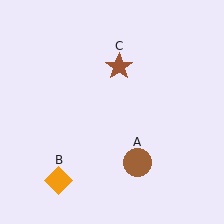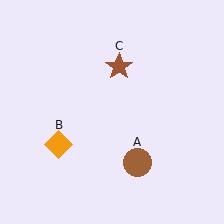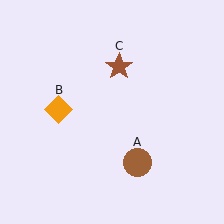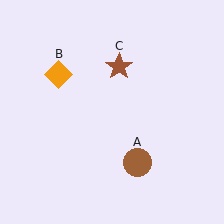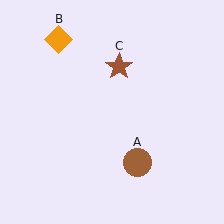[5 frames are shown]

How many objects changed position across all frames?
1 object changed position: orange diamond (object B).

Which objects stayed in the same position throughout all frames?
Brown circle (object A) and brown star (object C) remained stationary.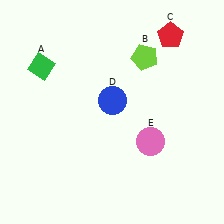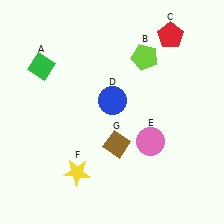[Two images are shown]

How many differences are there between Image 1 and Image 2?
There are 2 differences between the two images.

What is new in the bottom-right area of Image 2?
A brown diamond (G) was added in the bottom-right area of Image 2.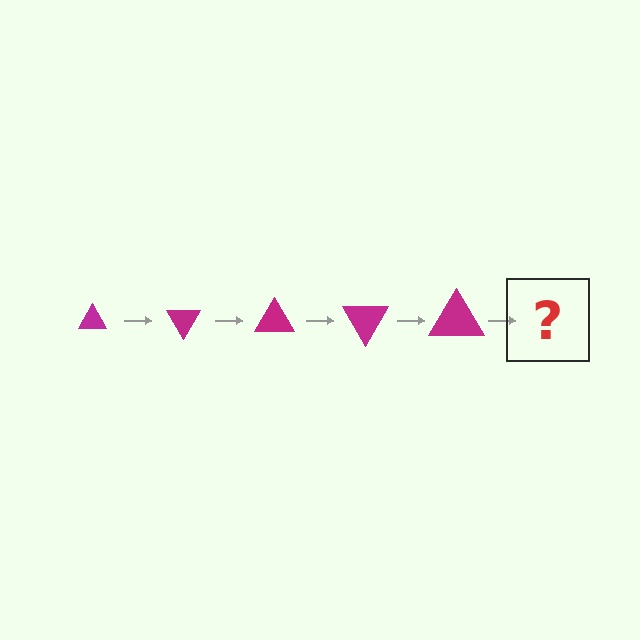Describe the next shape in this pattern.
It should be a triangle, larger than the previous one and rotated 300 degrees from the start.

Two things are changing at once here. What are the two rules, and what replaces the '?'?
The two rules are that the triangle grows larger each step and it rotates 60 degrees each step. The '?' should be a triangle, larger than the previous one and rotated 300 degrees from the start.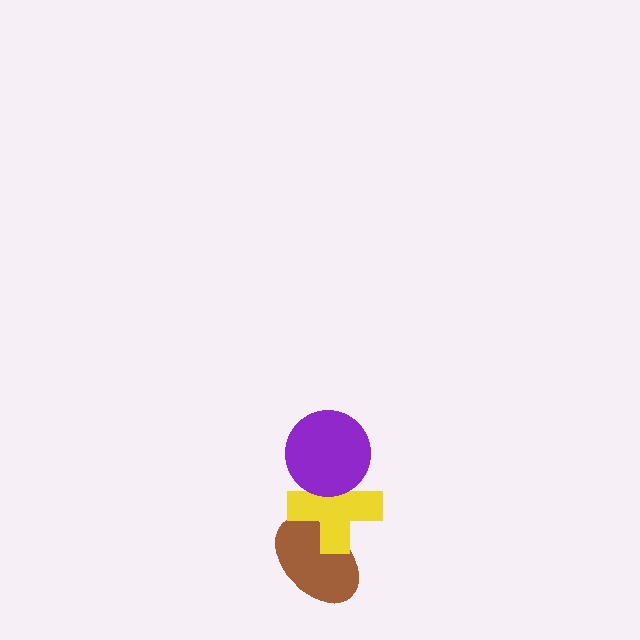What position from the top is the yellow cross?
The yellow cross is 2nd from the top.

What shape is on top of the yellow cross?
The purple circle is on top of the yellow cross.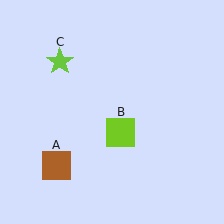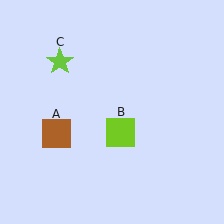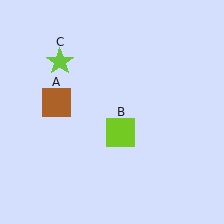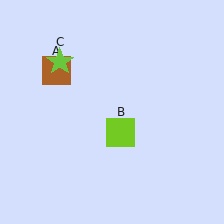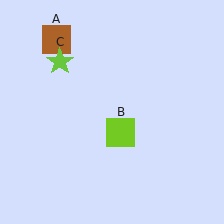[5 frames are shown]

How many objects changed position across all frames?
1 object changed position: brown square (object A).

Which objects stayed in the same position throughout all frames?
Lime square (object B) and lime star (object C) remained stationary.